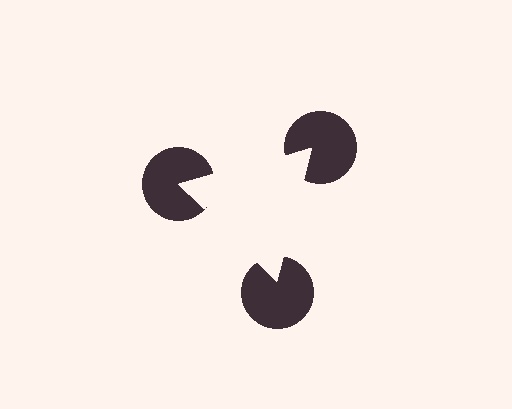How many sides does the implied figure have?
3 sides.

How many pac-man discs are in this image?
There are 3 — one at each vertex of the illusory triangle.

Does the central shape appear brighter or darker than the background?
It typically appears slightly brighter than the background, even though no actual brightness change is drawn.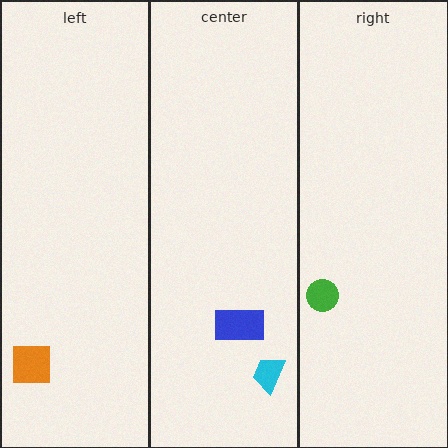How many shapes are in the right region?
1.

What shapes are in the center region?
The blue rectangle, the cyan trapezoid.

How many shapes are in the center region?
2.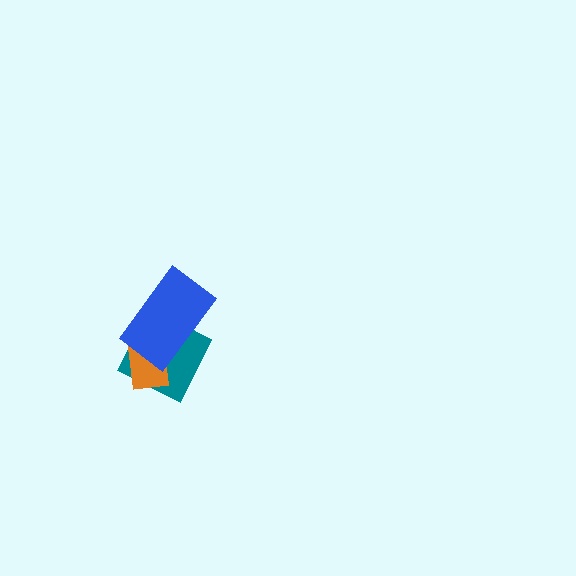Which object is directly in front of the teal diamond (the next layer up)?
The orange rectangle is directly in front of the teal diamond.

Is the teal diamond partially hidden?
Yes, it is partially covered by another shape.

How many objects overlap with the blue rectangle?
2 objects overlap with the blue rectangle.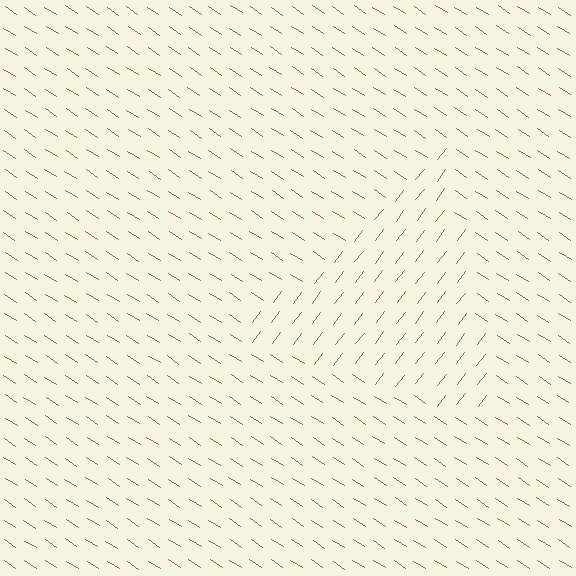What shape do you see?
I see a triangle.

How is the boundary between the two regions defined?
The boundary is defined purely by a change in line orientation (approximately 86 degrees difference). All lines are the same color and thickness.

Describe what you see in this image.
The image is filled with small brown line segments. A triangle region in the image has lines oriented differently from the surrounding lines, creating a visible texture boundary.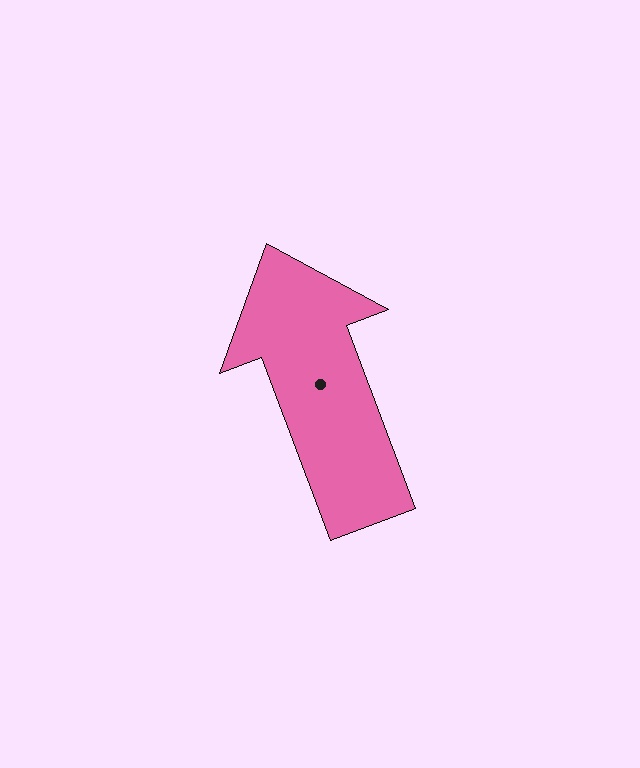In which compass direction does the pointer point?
North.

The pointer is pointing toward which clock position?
Roughly 11 o'clock.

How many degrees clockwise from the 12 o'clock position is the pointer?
Approximately 339 degrees.